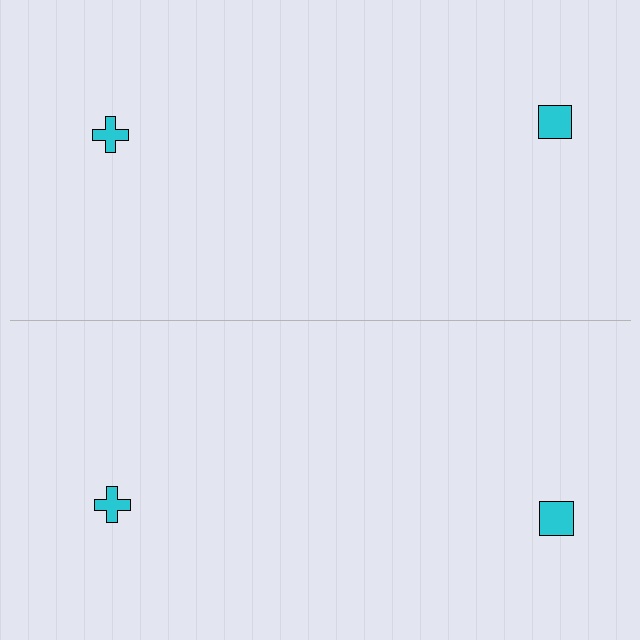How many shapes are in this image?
There are 4 shapes in this image.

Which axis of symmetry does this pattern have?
The pattern has a horizontal axis of symmetry running through the center of the image.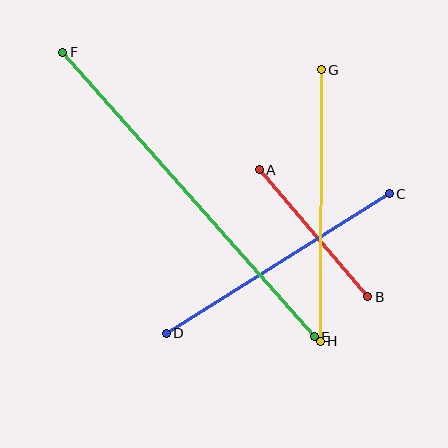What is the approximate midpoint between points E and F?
The midpoint is at approximately (188, 195) pixels.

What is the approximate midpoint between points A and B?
The midpoint is at approximately (314, 233) pixels.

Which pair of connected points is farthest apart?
Points E and F are farthest apart.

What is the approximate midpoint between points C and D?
The midpoint is at approximately (278, 263) pixels.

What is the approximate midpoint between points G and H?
The midpoint is at approximately (321, 206) pixels.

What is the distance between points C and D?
The distance is approximately 263 pixels.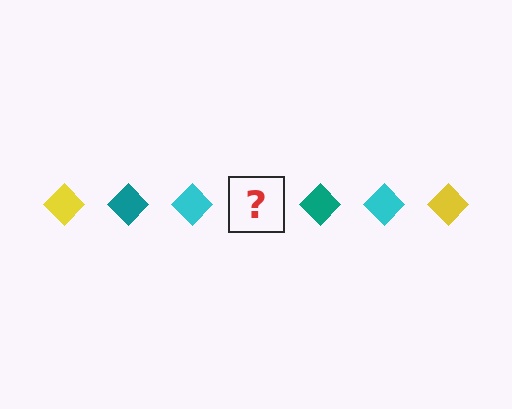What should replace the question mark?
The question mark should be replaced with a yellow diamond.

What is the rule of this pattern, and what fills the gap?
The rule is that the pattern cycles through yellow, teal, cyan diamonds. The gap should be filled with a yellow diamond.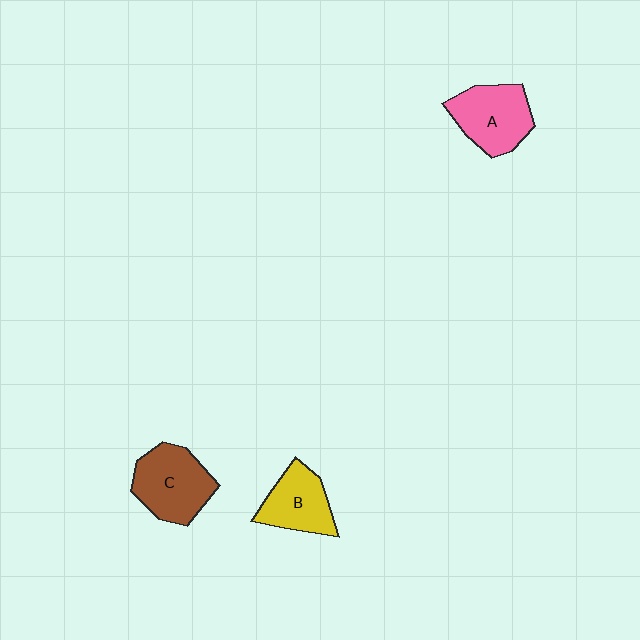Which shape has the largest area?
Shape C (brown).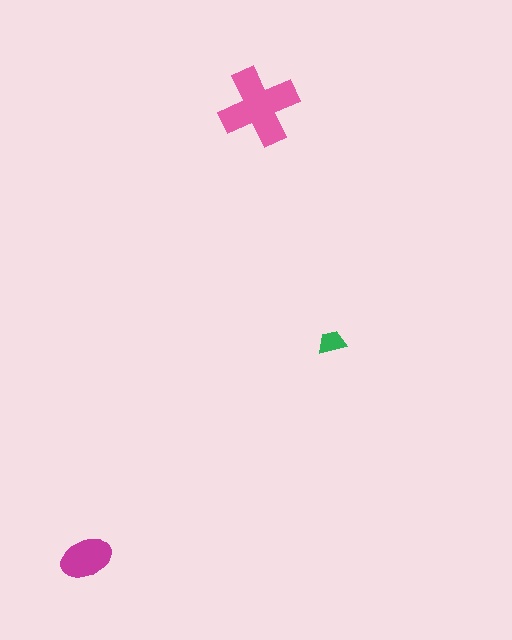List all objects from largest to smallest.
The pink cross, the magenta ellipse, the green trapezoid.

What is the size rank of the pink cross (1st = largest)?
1st.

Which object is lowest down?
The magenta ellipse is bottommost.